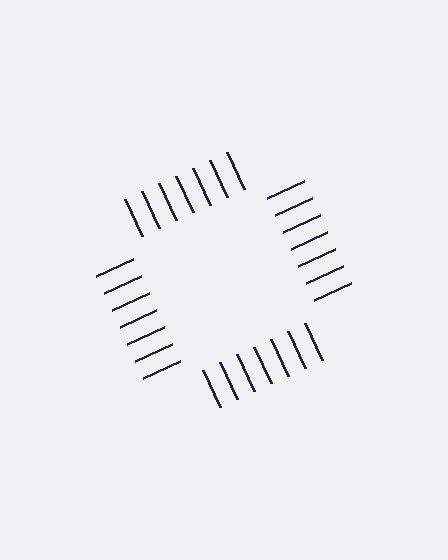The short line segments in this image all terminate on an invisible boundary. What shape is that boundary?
An illusory square — the line segments terminate on its edges but no continuous stroke is drawn.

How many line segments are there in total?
28 — 7 along each of the 4 edges.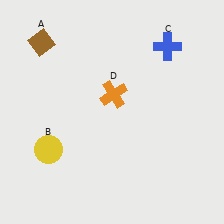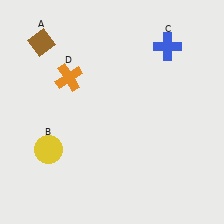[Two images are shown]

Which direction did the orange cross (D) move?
The orange cross (D) moved left.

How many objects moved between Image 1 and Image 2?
1 object moved between the two images.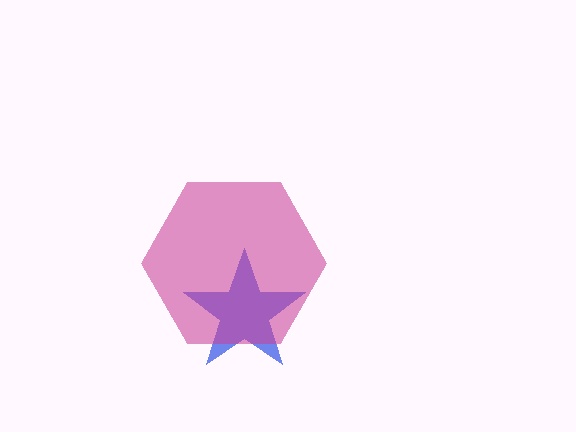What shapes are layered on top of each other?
The layered shapes are: a blue star, a magenta hexagon.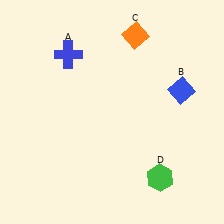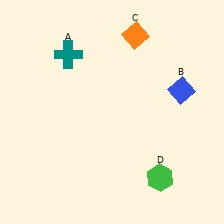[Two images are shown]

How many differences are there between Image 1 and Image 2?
There is 1 difference between the two images.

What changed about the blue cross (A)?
In Image 1, A is blue. In Image 2, it changed to teal.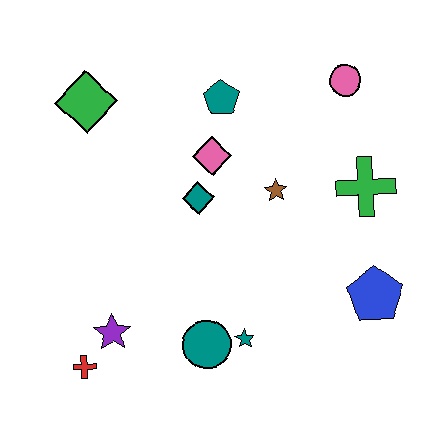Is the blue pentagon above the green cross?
No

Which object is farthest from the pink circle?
The red cross is farthest from the pink circle.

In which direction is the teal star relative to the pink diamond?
The teal star is below the pink diamond.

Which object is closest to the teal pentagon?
The pink diamond is closest to the teal pentagon.